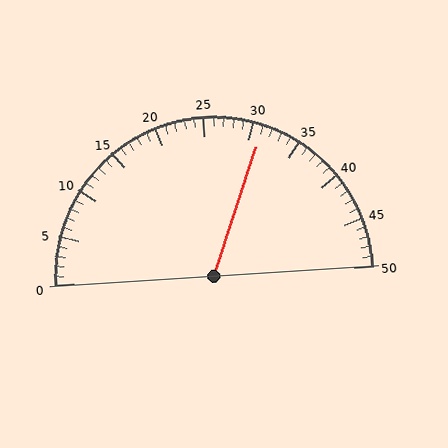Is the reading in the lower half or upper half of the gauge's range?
The reading is in the upper half of the range (0 to 50).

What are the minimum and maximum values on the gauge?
The gauge ranges from 0 to 50.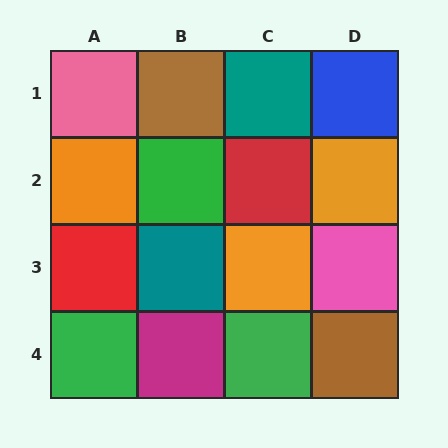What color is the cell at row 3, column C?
Orange.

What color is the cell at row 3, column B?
Teal.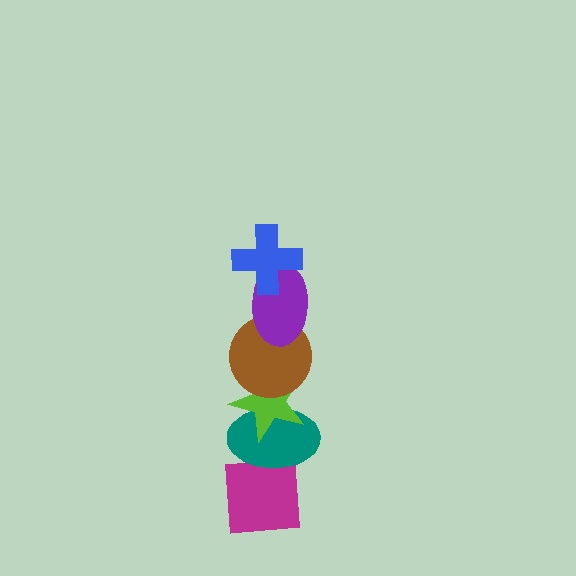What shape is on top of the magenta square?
The teal ellipse is on top of the magenta square.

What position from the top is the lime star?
The lime star is 4th from the top.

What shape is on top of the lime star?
The brown circle is on top of the lime star.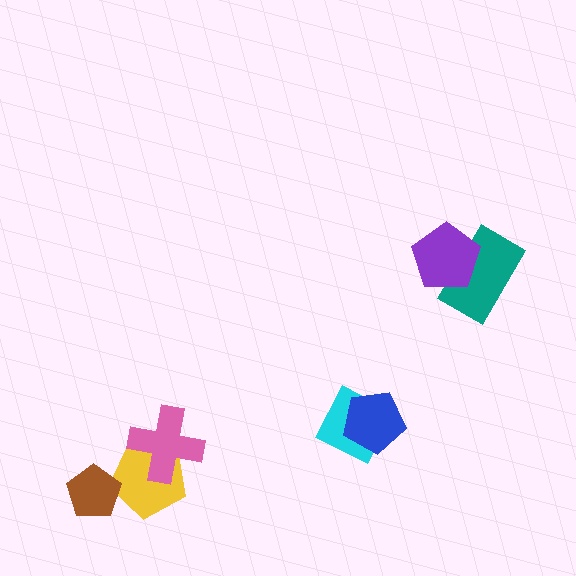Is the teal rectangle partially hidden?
Yes, it is partially covered by another shape.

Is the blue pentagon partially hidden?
No, no other shape covers it.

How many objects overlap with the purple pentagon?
1 object overlaps with the purple pentagon.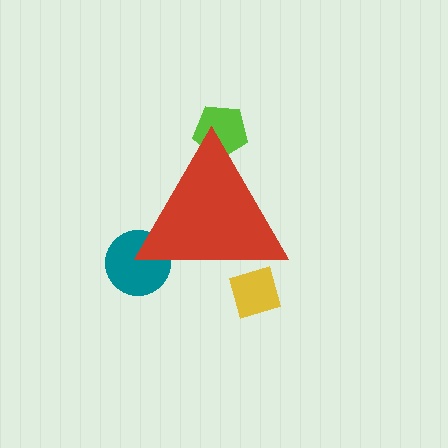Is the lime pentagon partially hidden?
Yes, the lime pentagon is partially hidden behind the red triangle.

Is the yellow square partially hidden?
Yes, the yellow square is partially hidden behind the red triangle.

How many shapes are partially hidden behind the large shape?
3 shapes are partially hidden.